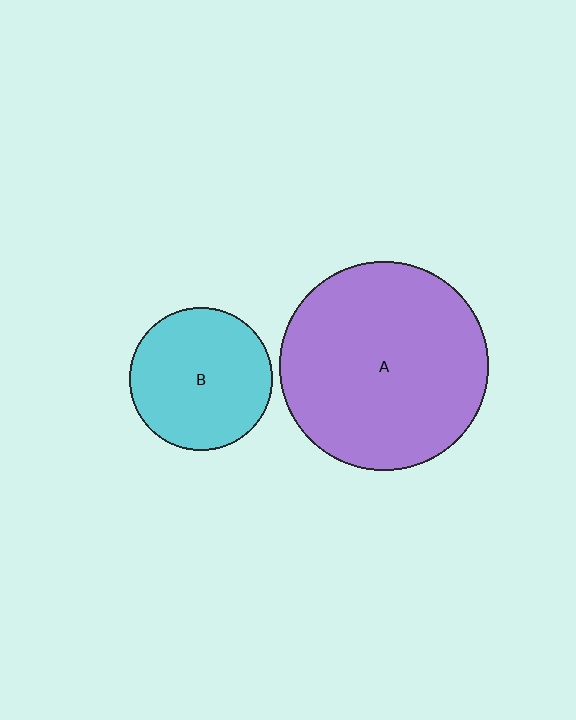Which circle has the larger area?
Circle A (purple).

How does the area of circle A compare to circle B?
Approximately 2.2 times.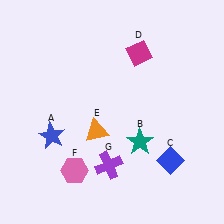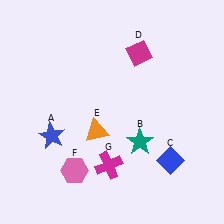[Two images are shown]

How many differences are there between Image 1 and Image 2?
There is 1 difference between the two images.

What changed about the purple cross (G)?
In Image 1, G is purple. In Image 2, it changed to magenta.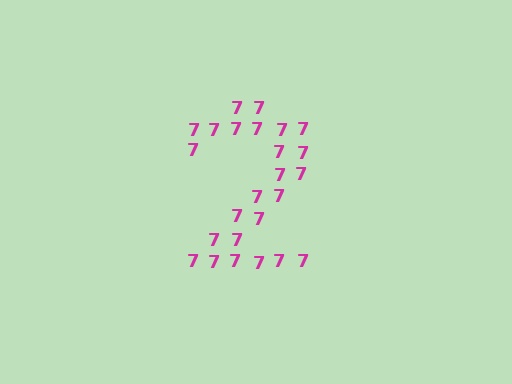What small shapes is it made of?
It is made of small digit 7's.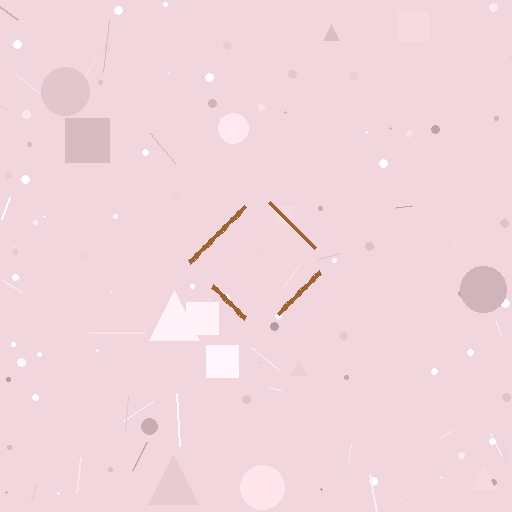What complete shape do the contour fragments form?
The contour fragments form a diamond.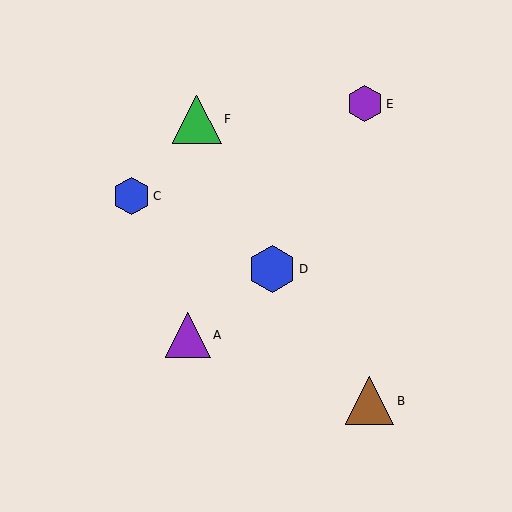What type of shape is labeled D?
Shape D is a blue hexagon.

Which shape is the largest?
The green triangle (labeled F) is the largest.